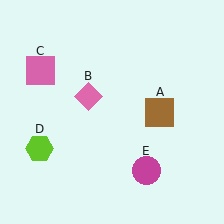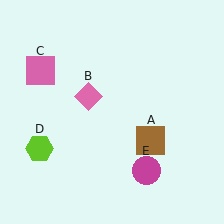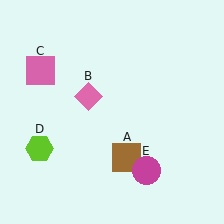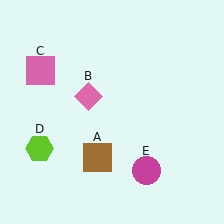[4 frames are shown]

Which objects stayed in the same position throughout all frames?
Pink diamond (object B) and pink square (object C) and lime hexagon (object D) and magenta circle (object E) remained stationary.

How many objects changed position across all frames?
1 object changed position: brown square (object A).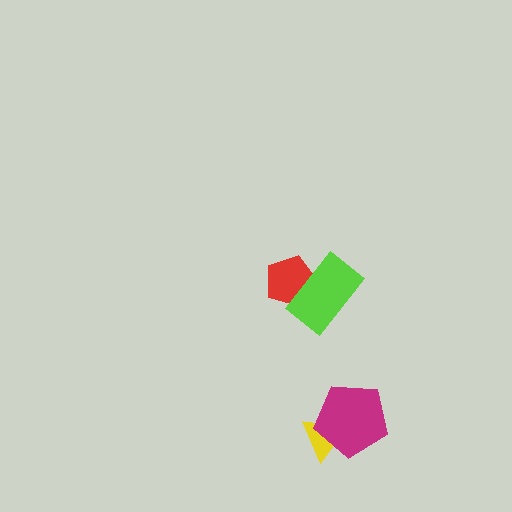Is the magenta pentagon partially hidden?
No, no other shape covers it.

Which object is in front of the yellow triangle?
The magenta pentagon is in front of the yellow triangle.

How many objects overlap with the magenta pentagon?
1 object overlaps with the magenta pentagon.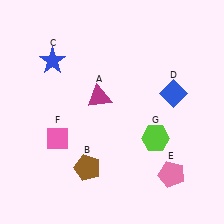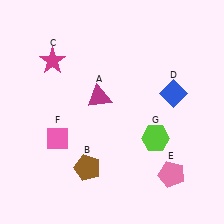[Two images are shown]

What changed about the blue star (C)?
In Image 1, C is blue. In Image 2, it changed to magenta.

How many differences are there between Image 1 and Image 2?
There is 1 difference between the two images.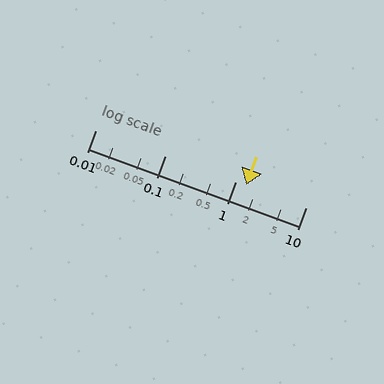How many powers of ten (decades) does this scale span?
The scale spans 3 decades, from 0.01 to 10.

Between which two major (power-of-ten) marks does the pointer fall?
The pointer is between 1 and 10.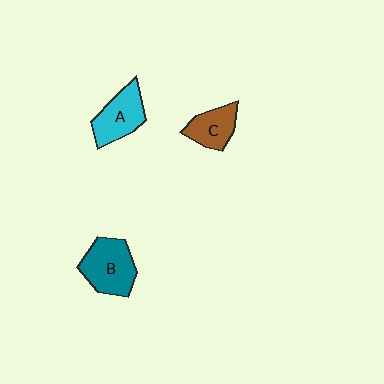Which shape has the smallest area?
Shape C (brown).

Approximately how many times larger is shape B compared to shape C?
Approximately 1.5 times.